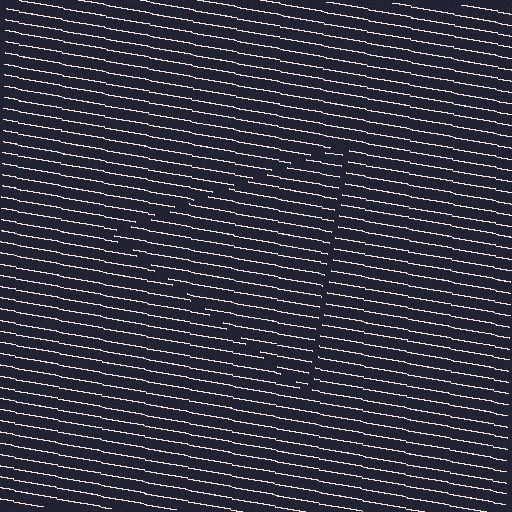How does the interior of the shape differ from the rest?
The interior of the shape contains the same grating, shifted by half a period — the contour is defined by the phase discontinuity where line-ends from the inner and outer gratings abut.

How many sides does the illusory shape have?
3 sides — the line-ends trace a triangle.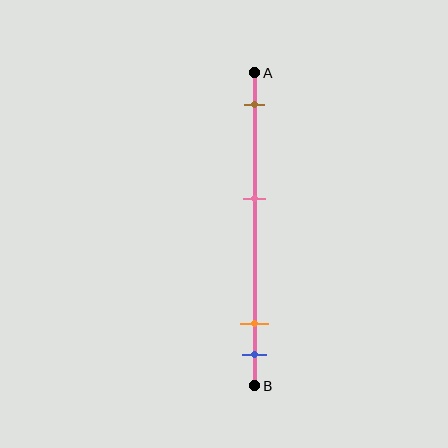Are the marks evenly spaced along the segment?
No, the marks are not evenly spaced.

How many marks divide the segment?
There are 4 marks dividing the segment.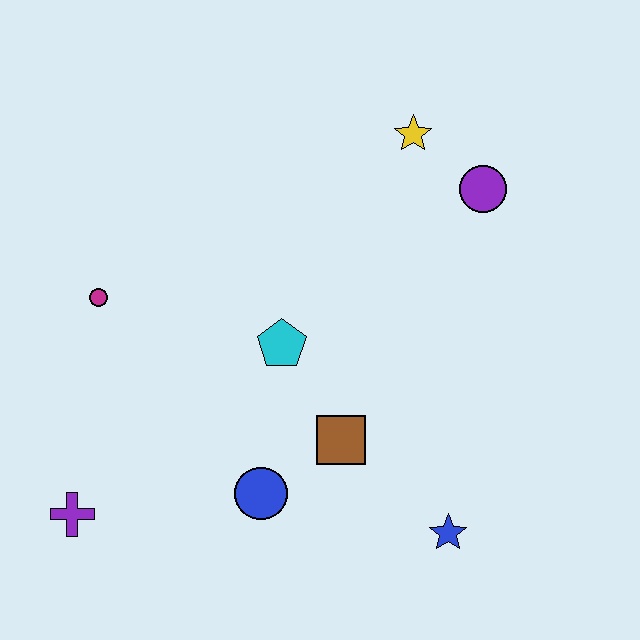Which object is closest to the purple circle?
The yellow star is closest to the purple circle.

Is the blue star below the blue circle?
Yes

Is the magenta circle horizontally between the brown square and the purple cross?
Yes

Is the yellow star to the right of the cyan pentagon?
Yes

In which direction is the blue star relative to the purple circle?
The blue star is below the purple circle.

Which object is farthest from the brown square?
The yellow star is farthest from the brown square.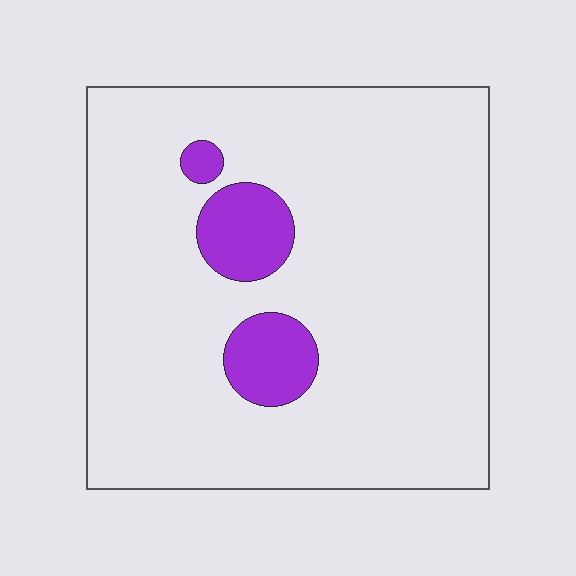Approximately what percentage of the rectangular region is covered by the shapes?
Approximately 10%.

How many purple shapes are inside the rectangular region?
3.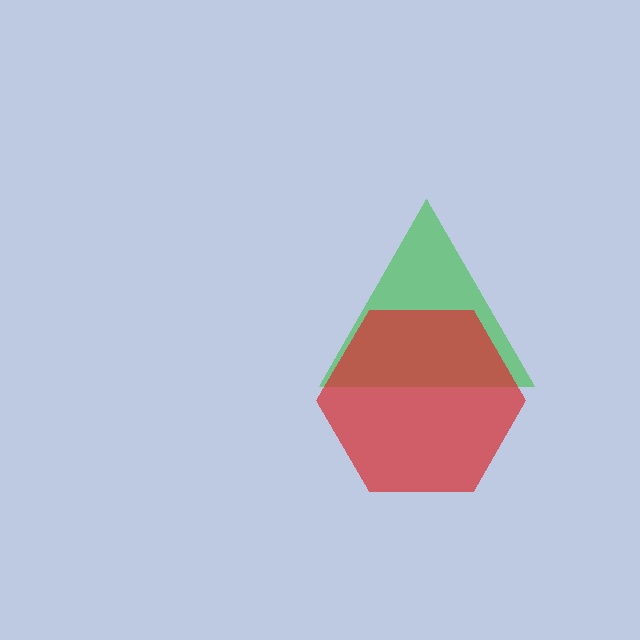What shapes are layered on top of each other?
The layered shapes are: a green triangle, a red hexagon.